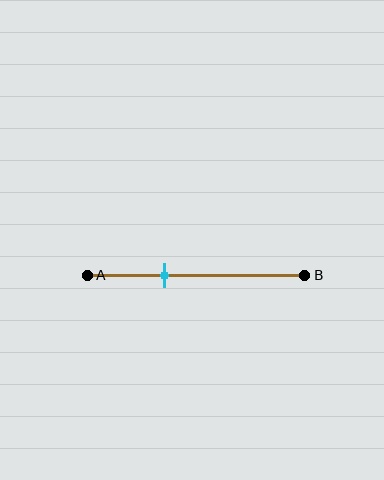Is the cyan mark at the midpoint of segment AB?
No, the mark is at about 35% from A, not at the 50% midpoint.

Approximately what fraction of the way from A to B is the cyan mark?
The cyan mark is approximately 35% of the way from A to B.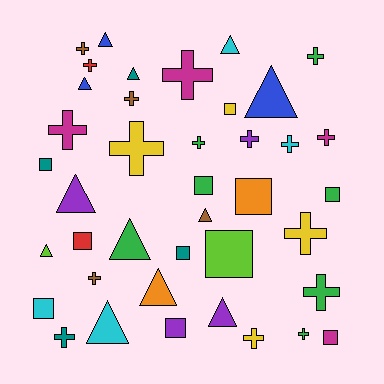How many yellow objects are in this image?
There are 4 yellow objects.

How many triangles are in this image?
There are 12 triangles.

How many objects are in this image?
There are 40 objects.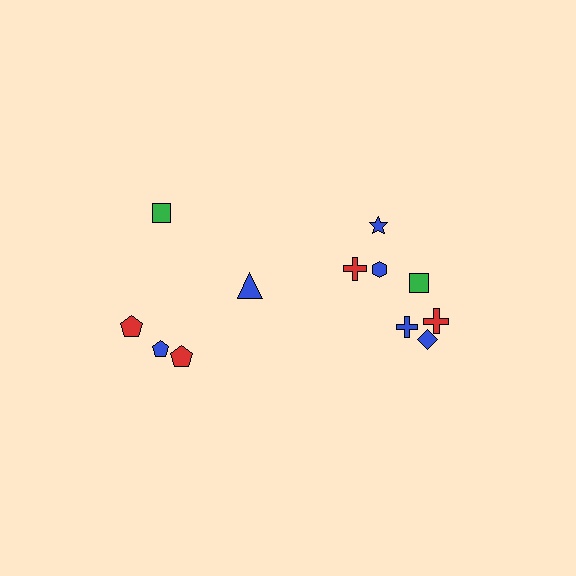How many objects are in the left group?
There are 5 objects.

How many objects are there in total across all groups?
There are 12 objects.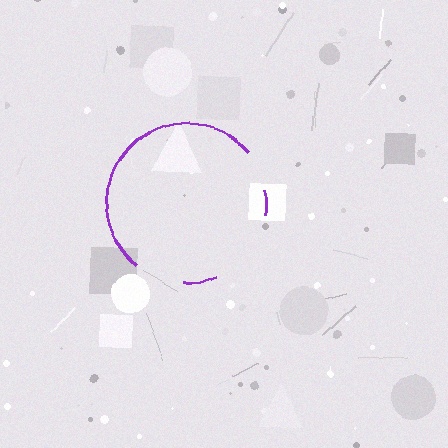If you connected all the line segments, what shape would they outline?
They would outline a circle.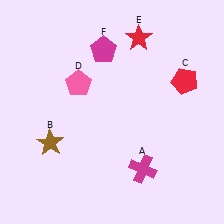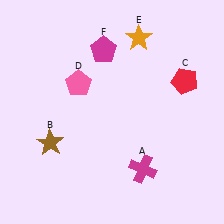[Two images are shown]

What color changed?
The star (E) changed from red in Image 1 to orange in Image 2.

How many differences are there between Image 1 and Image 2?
There is 1 difference between the two images.